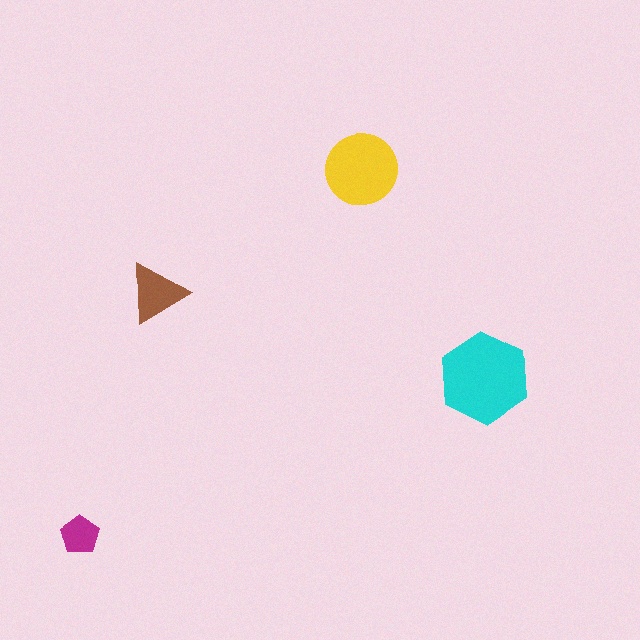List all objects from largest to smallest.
The cyan hexagon, the yellow circle, the brown triangle, the magenta pentagon.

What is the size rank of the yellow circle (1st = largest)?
2nd.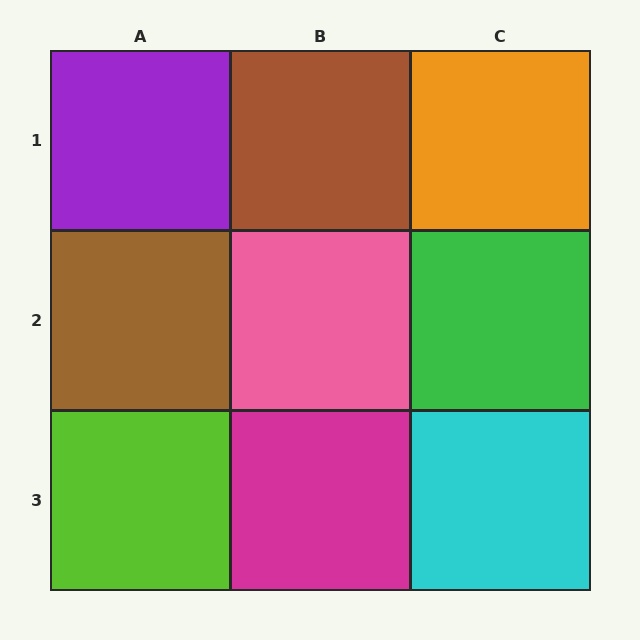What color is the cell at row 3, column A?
Lime.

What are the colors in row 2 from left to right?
Brown, pink, green.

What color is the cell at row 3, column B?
Magenta.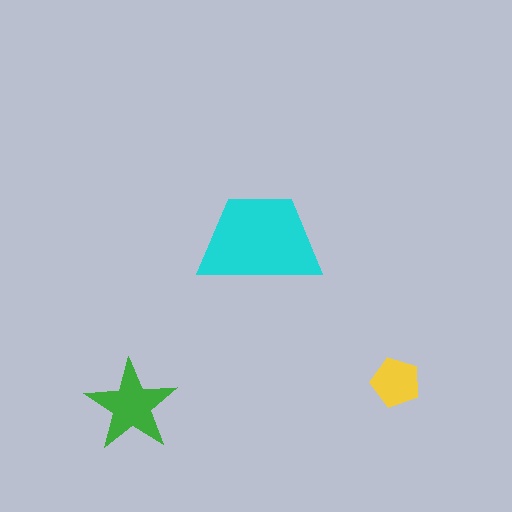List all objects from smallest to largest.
The yellow pentagon, the green star, the cyan trapezoid.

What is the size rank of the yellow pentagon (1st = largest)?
3rd.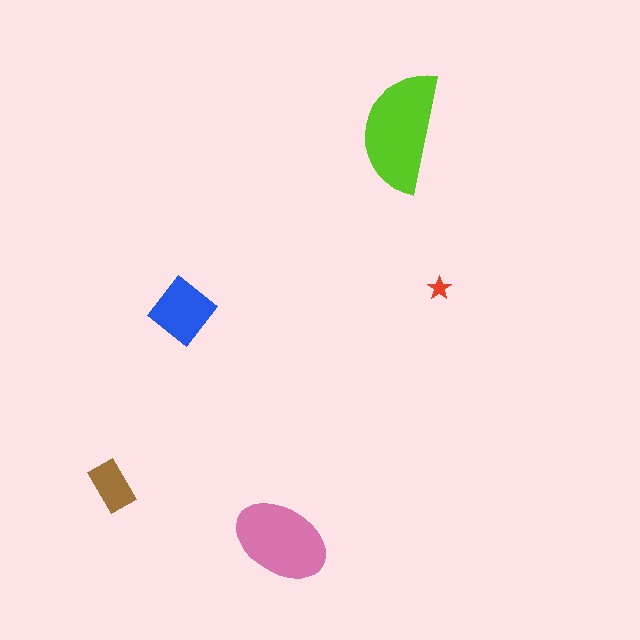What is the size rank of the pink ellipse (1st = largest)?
2nd.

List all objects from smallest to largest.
The red star, the brown rectangle, the blue diamond, the pink ellipse, the lime semicircle.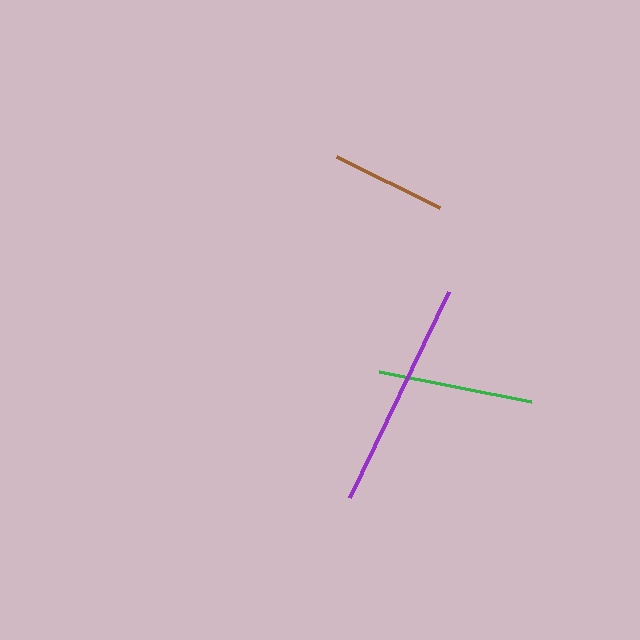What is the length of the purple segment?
The purple segment is approximately 229 pixels long.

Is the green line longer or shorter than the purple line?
The purple line is longer than the green line.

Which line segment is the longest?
The purple line is the longest at approximately 229 pixels.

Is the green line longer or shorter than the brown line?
The green line is longer than the brown line.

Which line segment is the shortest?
The brown line is the shortest at approximately 115 pixels.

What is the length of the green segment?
The green segment is approximately 155 pixels long.